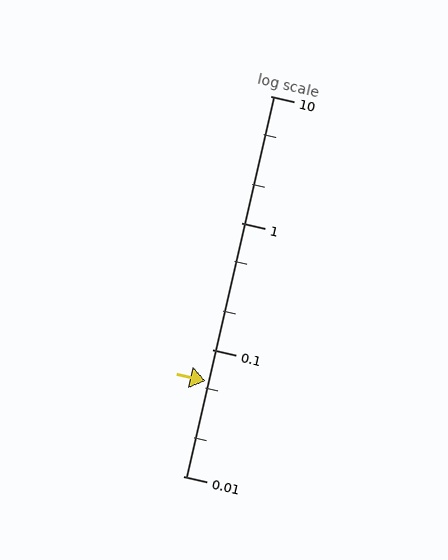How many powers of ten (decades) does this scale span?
The scale spans 3 decades, from 0.01 to 10.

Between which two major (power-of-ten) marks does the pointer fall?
The pointer is between 0.01 and 0.1.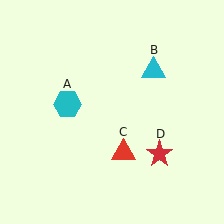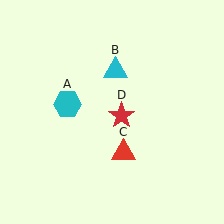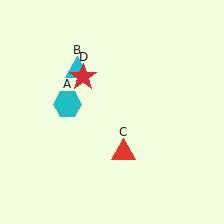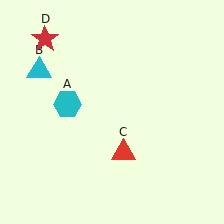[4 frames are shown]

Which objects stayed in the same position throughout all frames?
Cyan hexagon (object A) and red triangle (object C) remained stationary.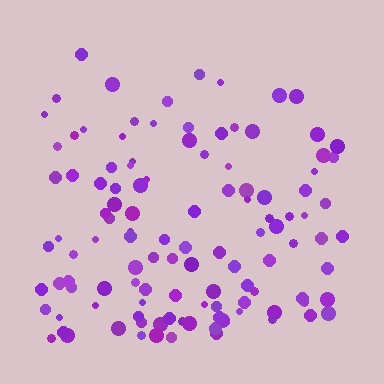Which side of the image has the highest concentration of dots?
The bottom.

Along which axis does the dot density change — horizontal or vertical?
Vertical.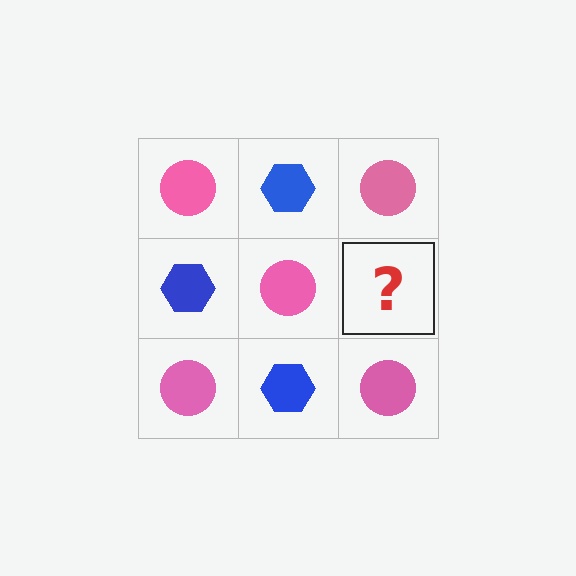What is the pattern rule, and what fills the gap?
The rule is that it alternates pink circle and blue hexagon in a checkerboard pattern. The gap should be filled with a blue hexagon.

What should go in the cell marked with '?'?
The missing cell should contain a blue hexagon.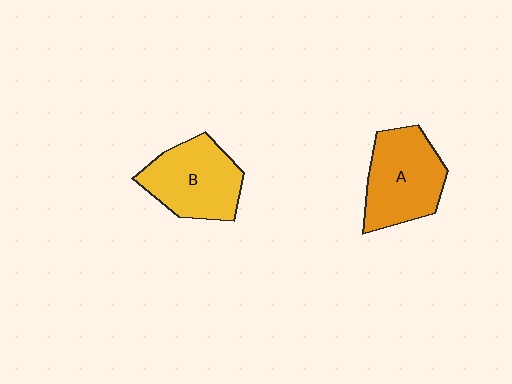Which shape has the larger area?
Shape A (orange).